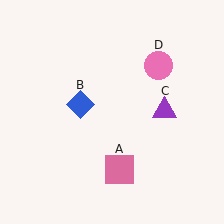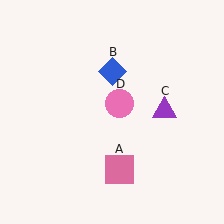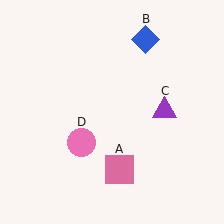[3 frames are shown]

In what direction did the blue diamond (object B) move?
The blue diamond (object B) moved up and to the right.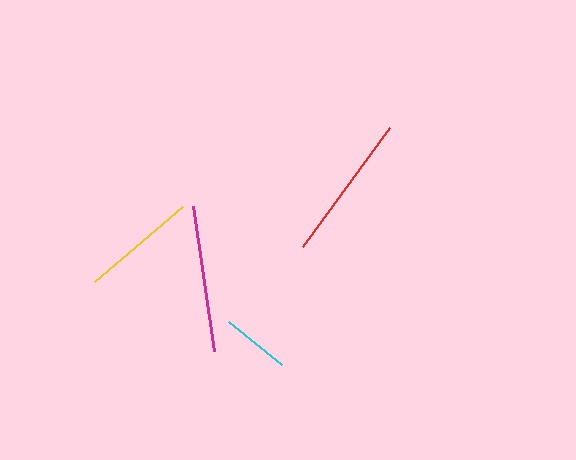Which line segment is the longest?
The red line is the longest at approximately 147 pixels.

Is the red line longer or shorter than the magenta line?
The red line is longer than the magenta line.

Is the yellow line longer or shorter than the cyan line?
The yellow line is longer than the cyan line.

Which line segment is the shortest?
The cyan line is the shortest at approximately 68 pixels.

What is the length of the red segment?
The red segment is approximately 147 pixels long.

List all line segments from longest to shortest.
From longest to shortest: red, magenta, yellow, cyan.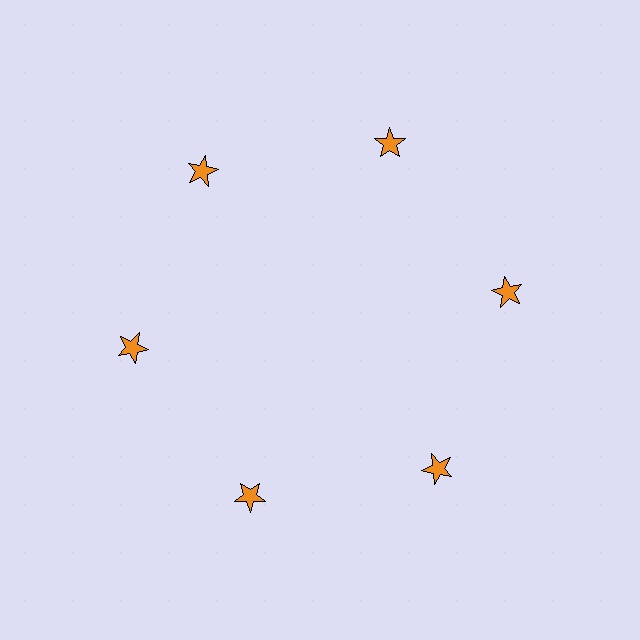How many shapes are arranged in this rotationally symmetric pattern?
There are 6 shapes, arranged in 6 groups of 1.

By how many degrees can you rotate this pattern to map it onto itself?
The pattern maps onto itself every 60 degrees of rotation.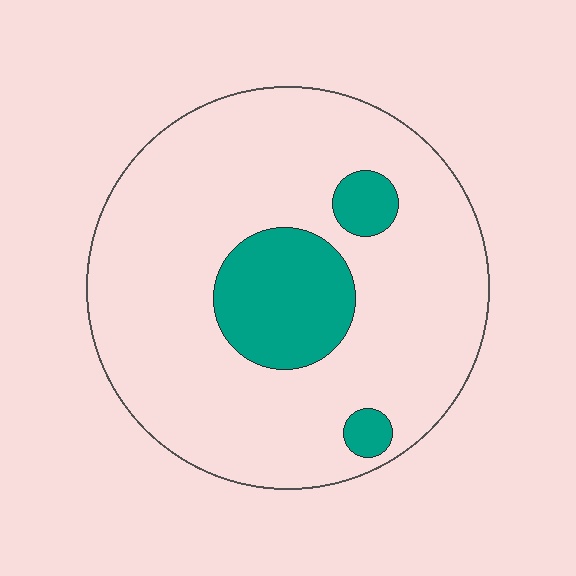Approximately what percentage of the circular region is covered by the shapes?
Approximately 15%.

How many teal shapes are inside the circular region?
3.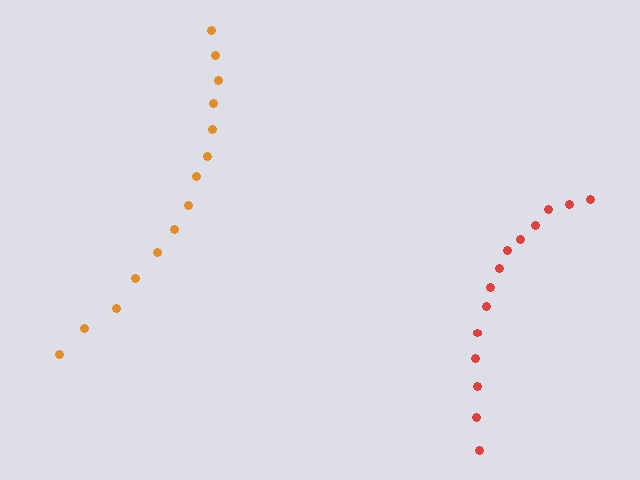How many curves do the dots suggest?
There are 2 distinct paths.